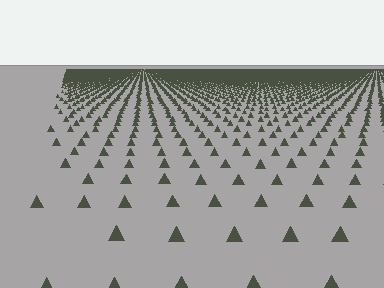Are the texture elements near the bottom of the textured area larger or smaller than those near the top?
Larger. Near the bottom, elements are closer to the viewer and appear at a bigger on-screen size.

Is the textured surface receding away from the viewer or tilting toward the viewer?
The surface is receding away from the viewer. Texture elements get smaller and denser toward the top.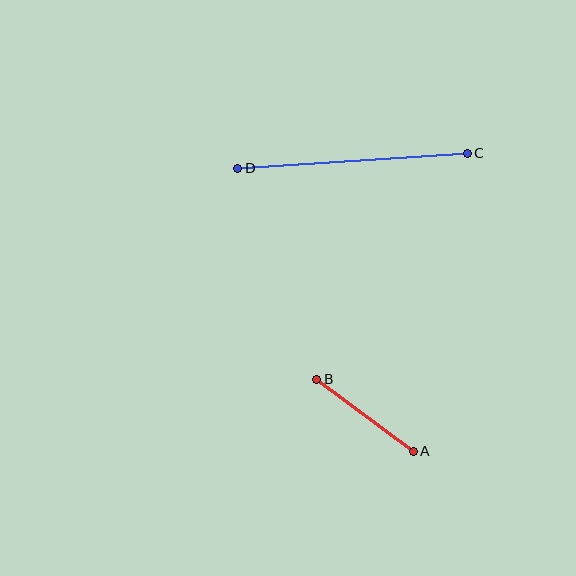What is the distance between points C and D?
The distance is approximately 230 pixels.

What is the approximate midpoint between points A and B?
The midpoint is at approximately (365, 415) pixels.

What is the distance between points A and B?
The distance is approximately 121 pixels.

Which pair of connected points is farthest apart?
Points C and D are farthest apart.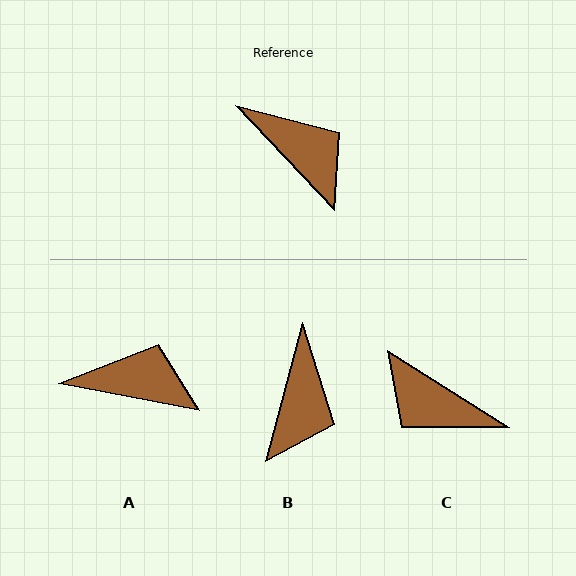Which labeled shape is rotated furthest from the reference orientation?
C, about 166 degrees away.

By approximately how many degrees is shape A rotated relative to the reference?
Approximately 36 degrees counter-clockwise.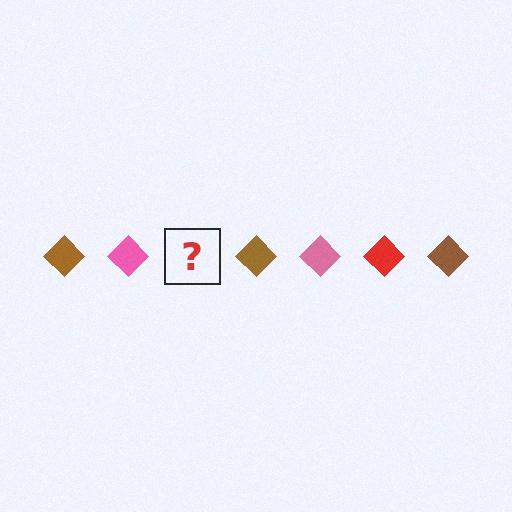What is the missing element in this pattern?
The missing element is a red diamond.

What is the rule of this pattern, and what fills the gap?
The rule is that the pattern cycles through brown, pink, red diamonds. The gap should be filled with a red diamond.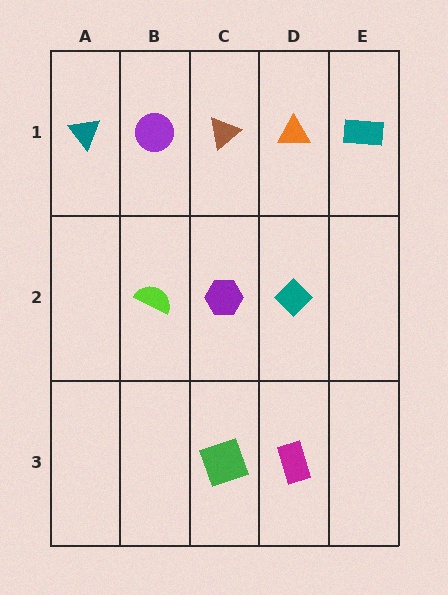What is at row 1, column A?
A teal triangle.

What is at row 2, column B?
A lime semicircle.